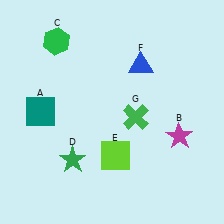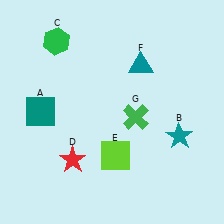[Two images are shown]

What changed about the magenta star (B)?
In Image 1, B is magenta. In Image 2, it changed to teal.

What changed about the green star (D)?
In Image 1, D is green. In Image 2, it changed to red.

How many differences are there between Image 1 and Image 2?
There are 3 differences between the two images.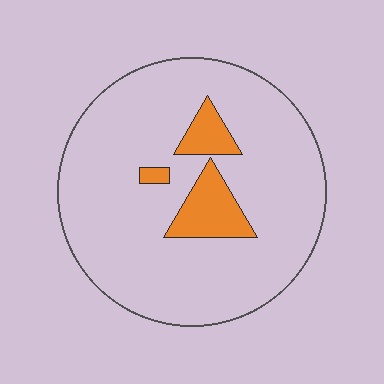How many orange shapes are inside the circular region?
3.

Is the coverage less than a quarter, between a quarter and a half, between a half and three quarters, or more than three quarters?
Less than a quarter.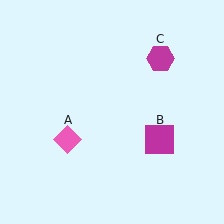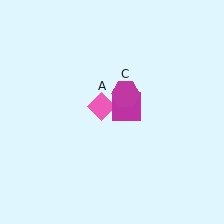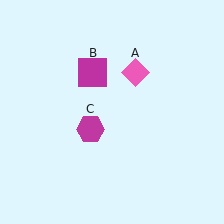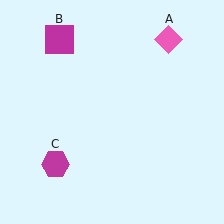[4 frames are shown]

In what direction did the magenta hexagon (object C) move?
The magenta hexagon (object C) moved down and to the left.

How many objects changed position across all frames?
3 objects changed position: pink diamond (object A), magenta square (object B), magenta hexagon (object C).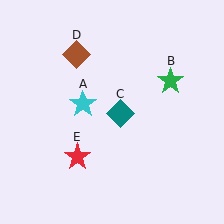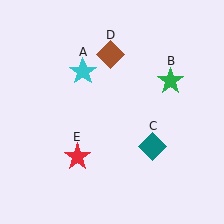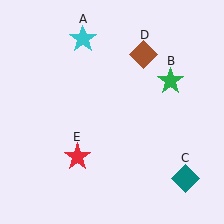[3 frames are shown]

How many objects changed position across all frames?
3 objects changed position: cyan star (object A), teal diamond (object C), brown diamond (object D).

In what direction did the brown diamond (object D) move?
The brown diamond (object D) moved right.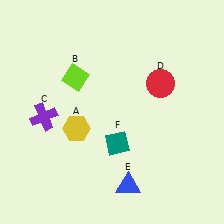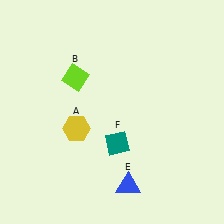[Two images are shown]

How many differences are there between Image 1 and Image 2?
There are 2 differences between the two images.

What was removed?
The red circle (D), the purple cross (C) were removed in Image 2.